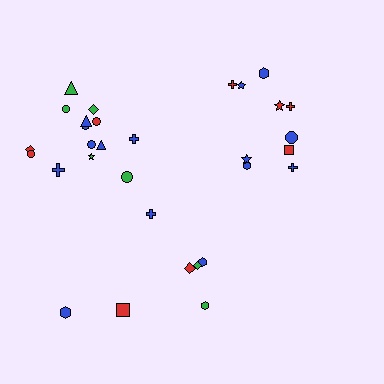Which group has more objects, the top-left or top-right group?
The top-left group.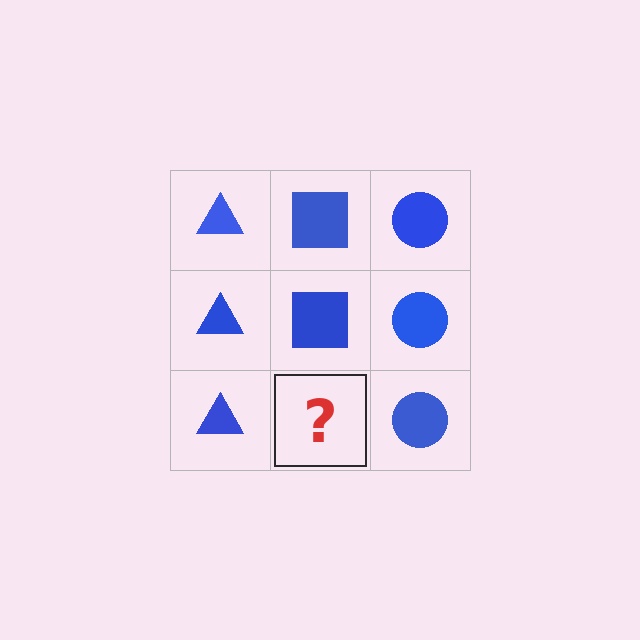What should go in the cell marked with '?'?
The missing cell should contain a blue square.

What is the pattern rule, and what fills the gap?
The rule is that each column has a consistent shape. The gap should be filled with a blue square.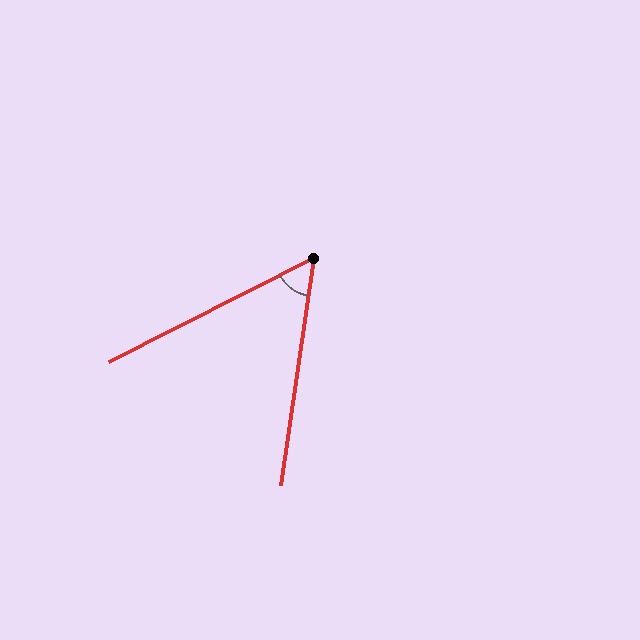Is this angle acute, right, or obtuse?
It is acute.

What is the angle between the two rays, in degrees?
Approximately 55 degrees.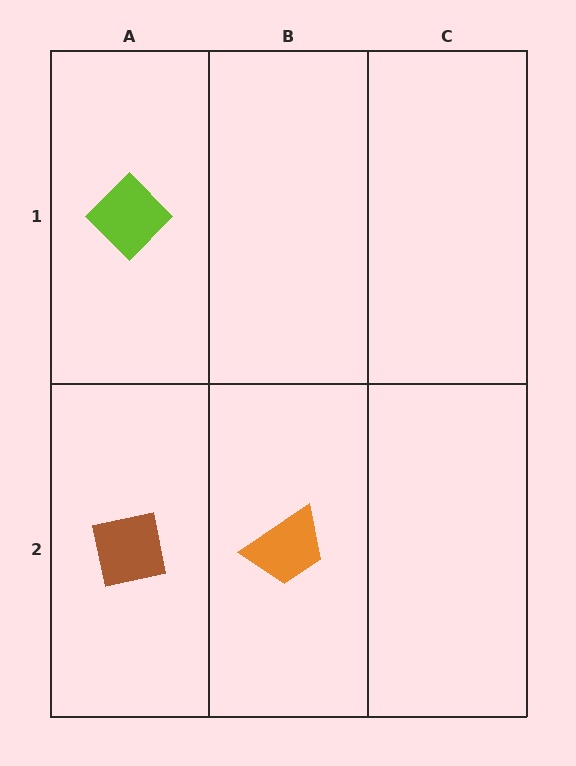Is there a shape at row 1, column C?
No, that cell is empty.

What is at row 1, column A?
A lime diamond.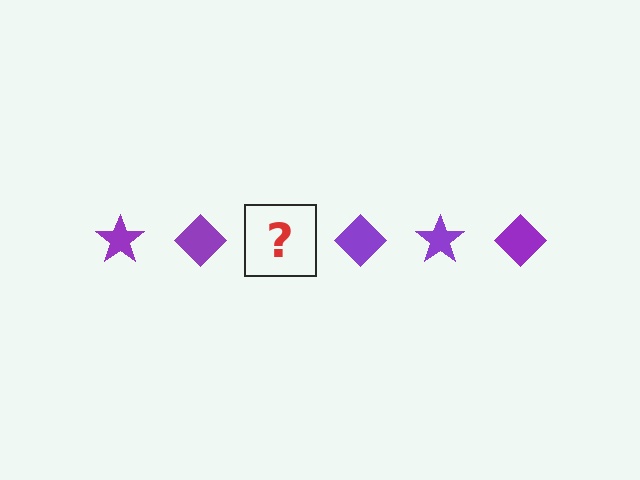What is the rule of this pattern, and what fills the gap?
The rule is that the pattern cycles through star, diamond shapes in purple. The gap should be filled with a purple star.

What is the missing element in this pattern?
The missing element is a purple star.